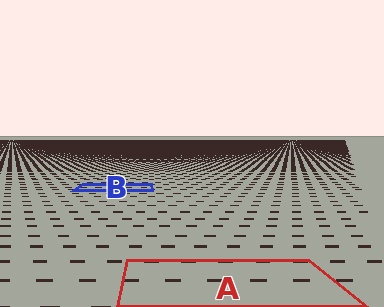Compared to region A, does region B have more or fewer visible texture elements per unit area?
Region B has more texture elements per unit area — they are packed more densely because it is farther away.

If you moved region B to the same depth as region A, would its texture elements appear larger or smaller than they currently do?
They would appear larger. At a closer depth, the same texture elements are projected at a bigger on-screen size.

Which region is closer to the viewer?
Region A is closer. The texture elements there are larger and more spread out.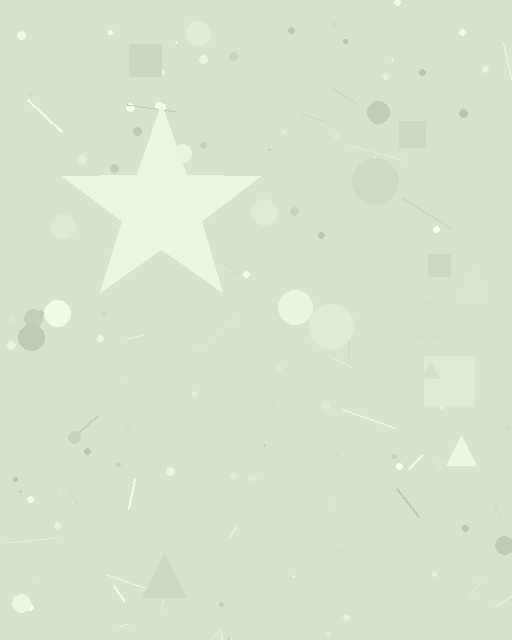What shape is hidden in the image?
A star is hidden in the image.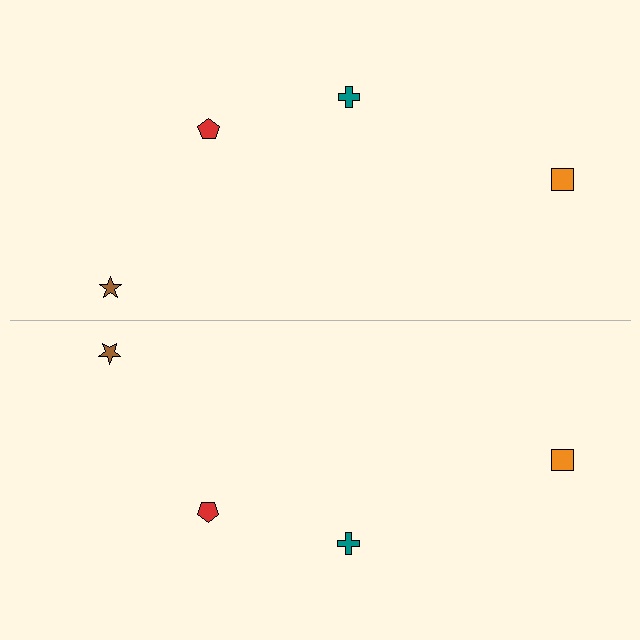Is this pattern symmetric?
Yes, this pattern has bilateral (reflection) symmetry.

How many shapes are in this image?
There are 8 shapes in this image.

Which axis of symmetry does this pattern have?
The pattern has a horizontal axis of symmetry running through the center of the image.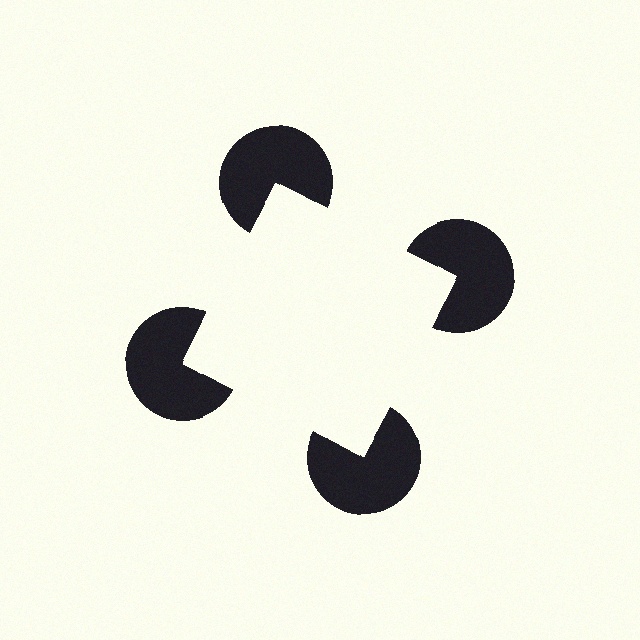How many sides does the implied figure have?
4 sides.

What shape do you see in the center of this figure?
An illusory square — its edges are inferred from the aligned wedge cuts in the pac-man discs, not physically drawn.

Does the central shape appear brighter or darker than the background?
It typically appears slightly brighter than the background, even though no actual brightness change is drawn.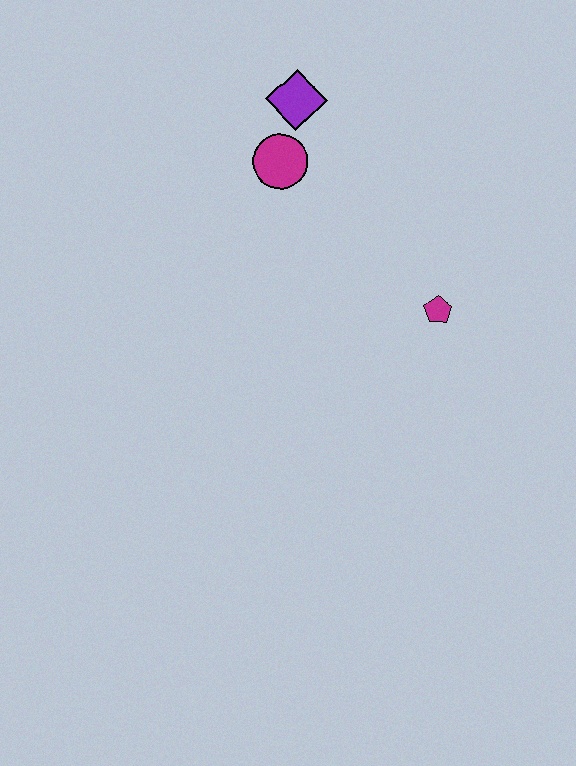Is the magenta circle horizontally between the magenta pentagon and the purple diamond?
No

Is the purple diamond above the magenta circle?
Yes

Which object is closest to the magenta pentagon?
The magenta circle is closest to the magenta pentagon.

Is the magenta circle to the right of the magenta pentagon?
No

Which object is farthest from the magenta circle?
The magenta pentagon is farthest from the magenta circle.